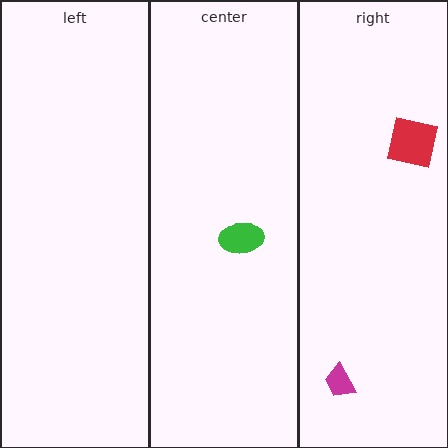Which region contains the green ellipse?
The center region.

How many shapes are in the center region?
1.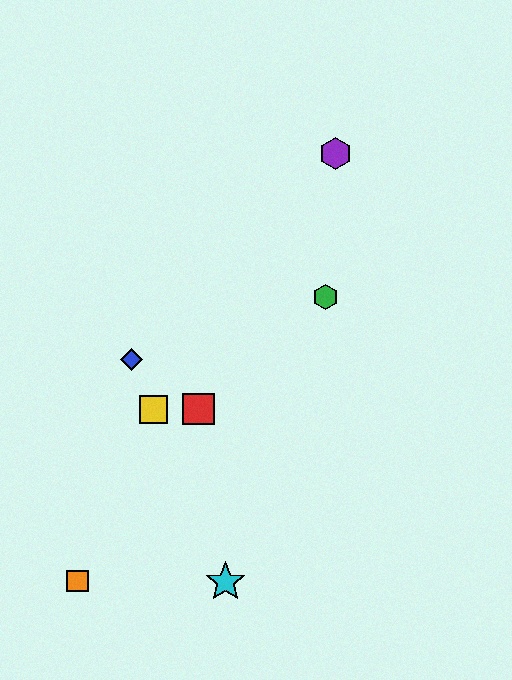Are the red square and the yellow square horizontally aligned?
Yes, both are at y≈409.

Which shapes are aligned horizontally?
The red square, the yellow square are aligned horizontally.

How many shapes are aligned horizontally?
2 shapes (the red square, the yellow square) are aligned horizontally.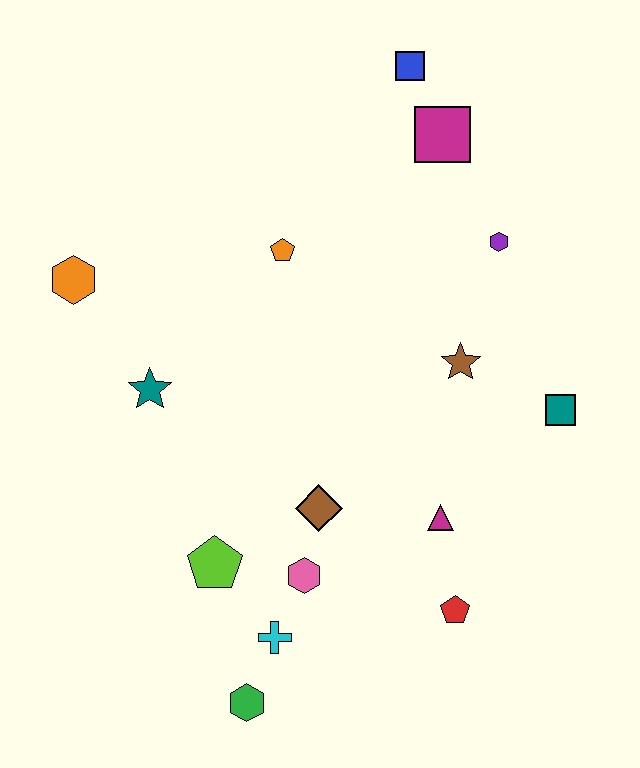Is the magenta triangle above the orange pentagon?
No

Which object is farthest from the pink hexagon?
The blue square is farthest from the pink hexagon.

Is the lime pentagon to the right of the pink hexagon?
No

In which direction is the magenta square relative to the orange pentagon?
The magenta square is to the right of the orange pentagon.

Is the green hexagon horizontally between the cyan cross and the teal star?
Yes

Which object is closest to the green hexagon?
The cyan cross is closest to the green hexagon.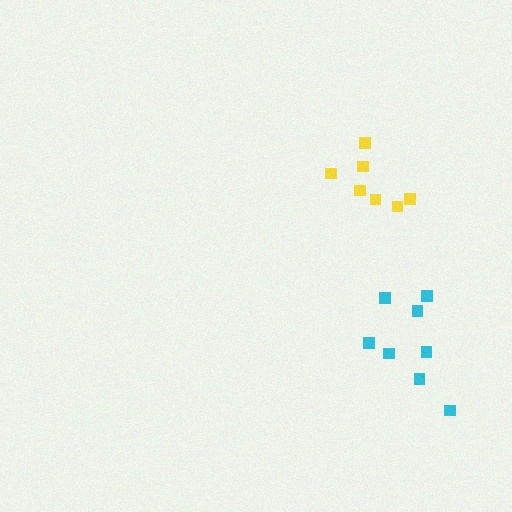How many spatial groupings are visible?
There are 2 spatial groupings.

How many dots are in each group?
Group 1: 8 dots, Group 2: 7 dots (15 total).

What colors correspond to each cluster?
The clusters are colored: cyan, yellow.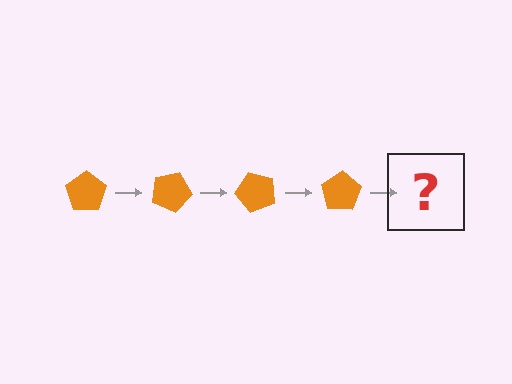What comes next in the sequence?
The next element should be an orange pentagon rotated 100 degrees.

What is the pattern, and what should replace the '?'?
The pattern is that the pentagon rotates 25 degrees each step. The '?' should be an orange pentagon rotated 100 degrees.